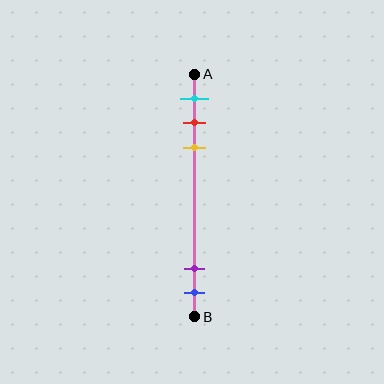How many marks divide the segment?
There are 5 marks dividing the segment.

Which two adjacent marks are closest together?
The red and yellow marks are the closest adjacent pair.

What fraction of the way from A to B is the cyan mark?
The cyan mark is approximately 10% (0.1) of the way from A to B.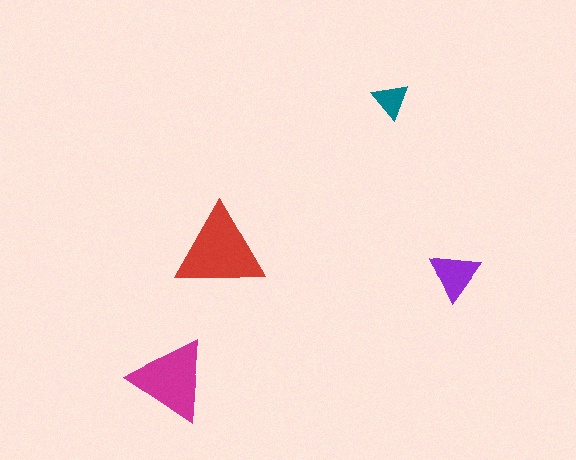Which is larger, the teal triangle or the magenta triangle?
The magenta one.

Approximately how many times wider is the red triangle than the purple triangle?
About 2 times wider.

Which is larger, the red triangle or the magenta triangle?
The red one.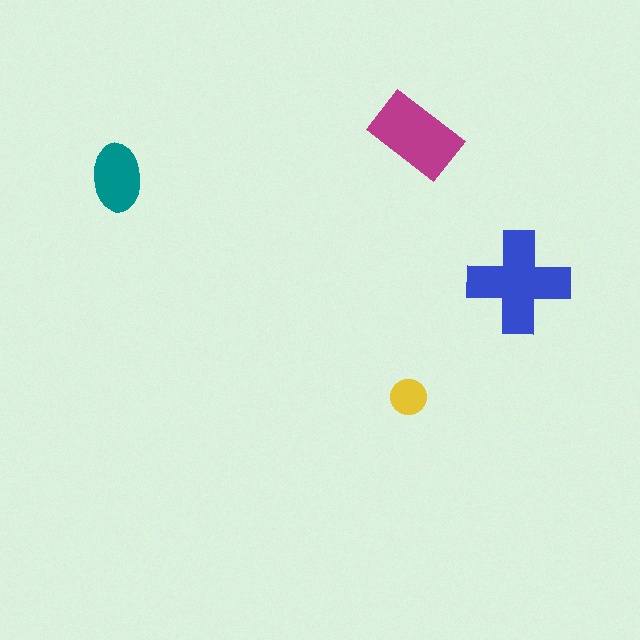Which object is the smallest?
The yellow circle.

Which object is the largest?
The blue cross.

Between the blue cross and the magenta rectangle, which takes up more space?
The blue cross.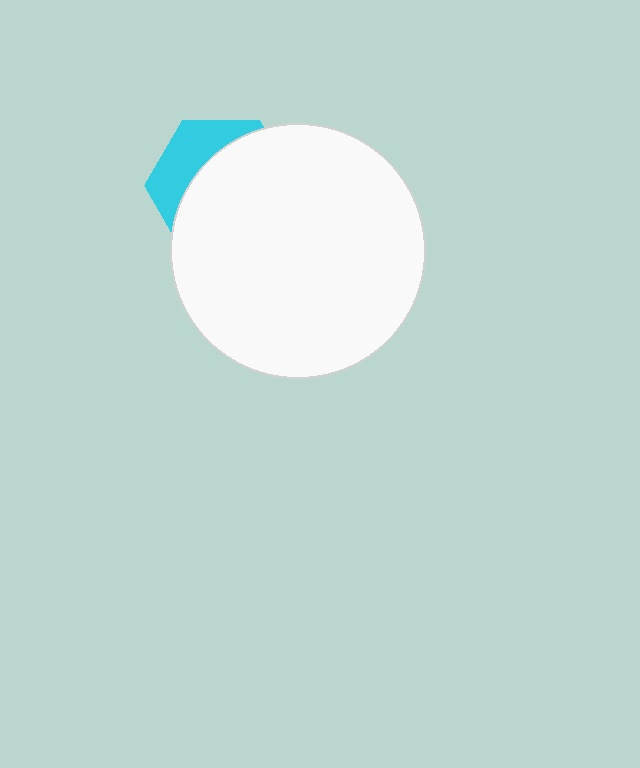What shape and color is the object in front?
The object in front is a white circle.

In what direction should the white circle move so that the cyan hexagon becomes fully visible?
The white circle should move toward the lower-right. That is the shortest direction to clear the overlap and leave the cyan hexagon fully visible.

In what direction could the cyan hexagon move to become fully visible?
The cyan hexagon could move toward the upper-left. That would shift it out from behind the white circle entirely.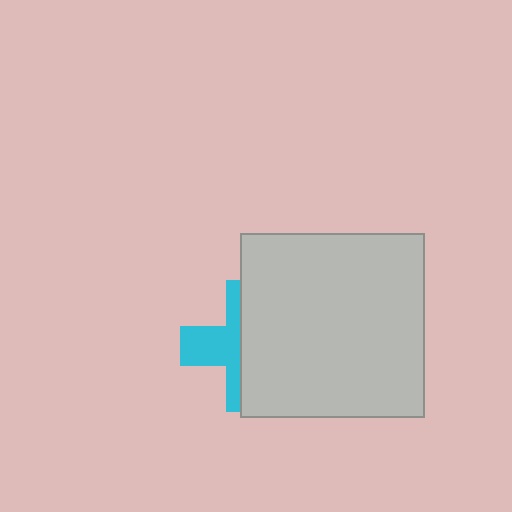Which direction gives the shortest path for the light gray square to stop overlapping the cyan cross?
Moving right gives the shortest separation.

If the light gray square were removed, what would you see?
You would see the complete cyan cross.